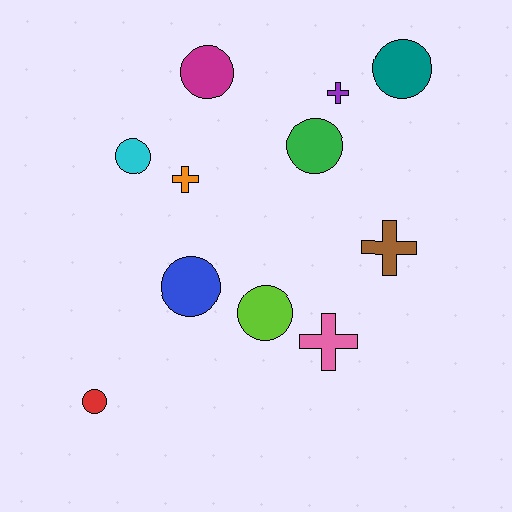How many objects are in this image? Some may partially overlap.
There are 11 objects.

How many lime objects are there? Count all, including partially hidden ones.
There is 1 lime object.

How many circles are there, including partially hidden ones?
There are 7 circles.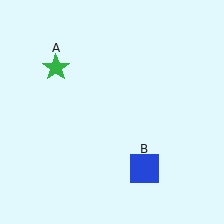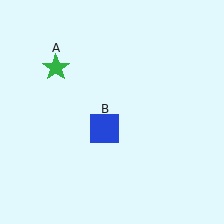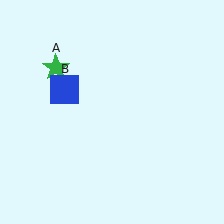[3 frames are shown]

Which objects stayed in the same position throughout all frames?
Green star (object A) remained stationary.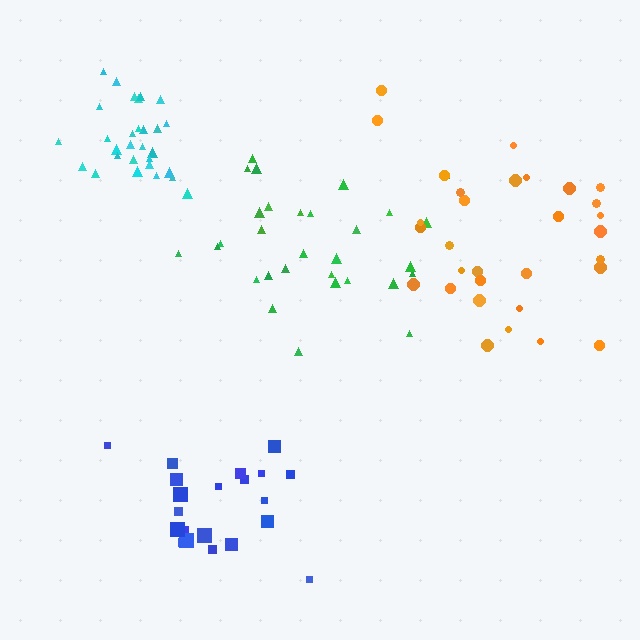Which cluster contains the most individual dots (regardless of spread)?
Orange (31).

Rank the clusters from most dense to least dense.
cyan, blue, orange, green.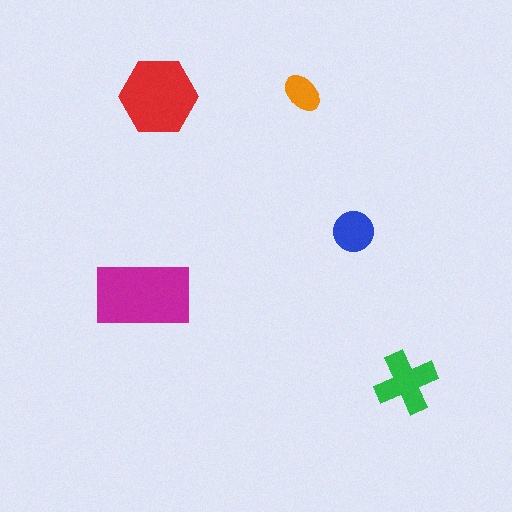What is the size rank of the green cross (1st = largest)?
3rd.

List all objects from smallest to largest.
The orange ellipse, the blue circle, the green cross, the red hexagon, the magenta rectangle.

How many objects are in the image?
There are 5 objects in the image.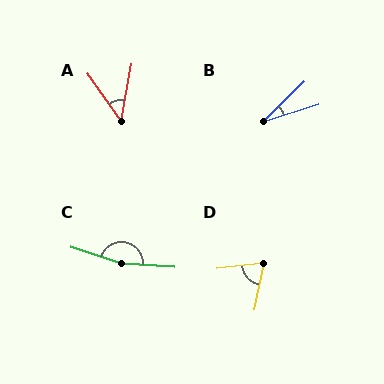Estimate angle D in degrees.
Approximately 71 degrees.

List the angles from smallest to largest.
B (26°), A (45°), D (71°), C (166°).